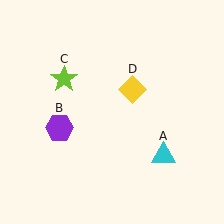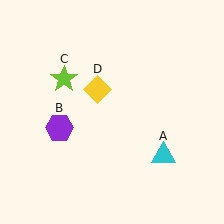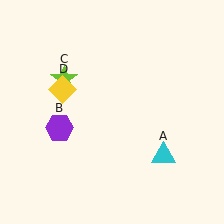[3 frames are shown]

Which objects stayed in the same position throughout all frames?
Cyan triangle (object A) and purple hexagon (object B) and lime star (object C) remained stationary.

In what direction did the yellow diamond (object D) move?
The yellow diamond (object D) moved left.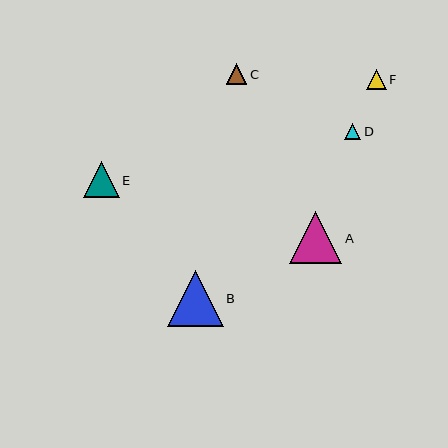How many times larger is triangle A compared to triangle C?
Triangle A is approximately 2.6 times the size of triangle C.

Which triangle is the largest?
Triangle B is the largest with a size of approximately 56 pixels.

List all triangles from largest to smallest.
From largest to smallest: B, A, E, C, F, D.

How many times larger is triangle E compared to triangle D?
Triangle E is approximately 2.2 times the size of triangle D.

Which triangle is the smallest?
Triangle D is the smallest with a size of approximately 16 pixels.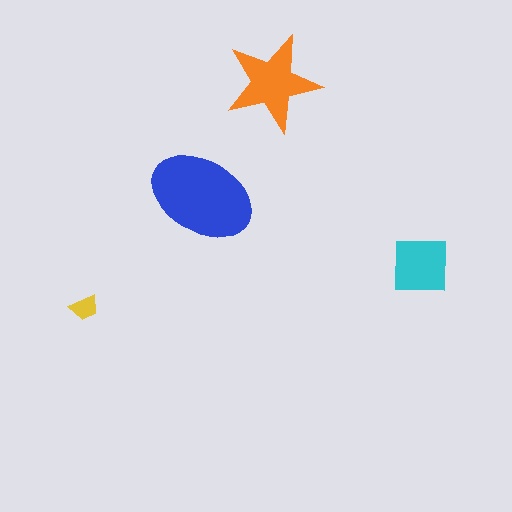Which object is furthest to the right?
The cyan square is rightmost.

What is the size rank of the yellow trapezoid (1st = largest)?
4th.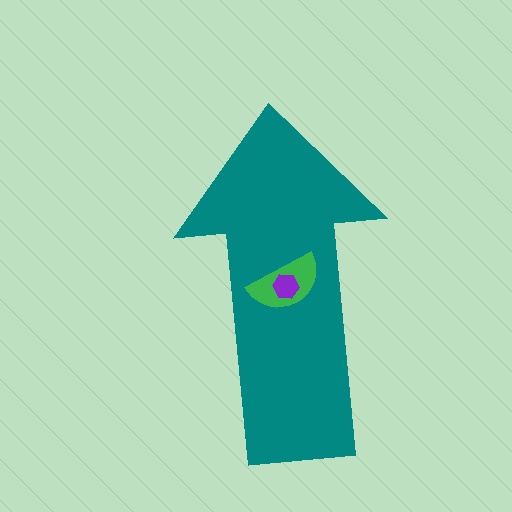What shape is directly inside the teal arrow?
The green semicircle.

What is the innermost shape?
The purple hexagon.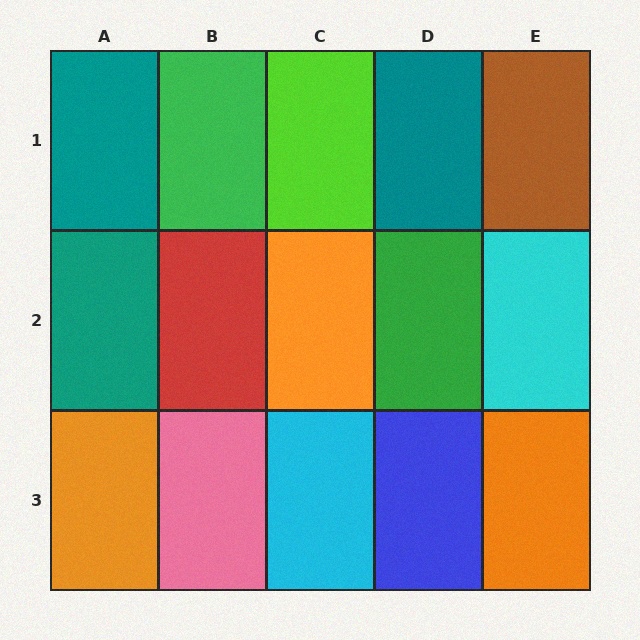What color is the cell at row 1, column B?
Green.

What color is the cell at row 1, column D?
Teal.